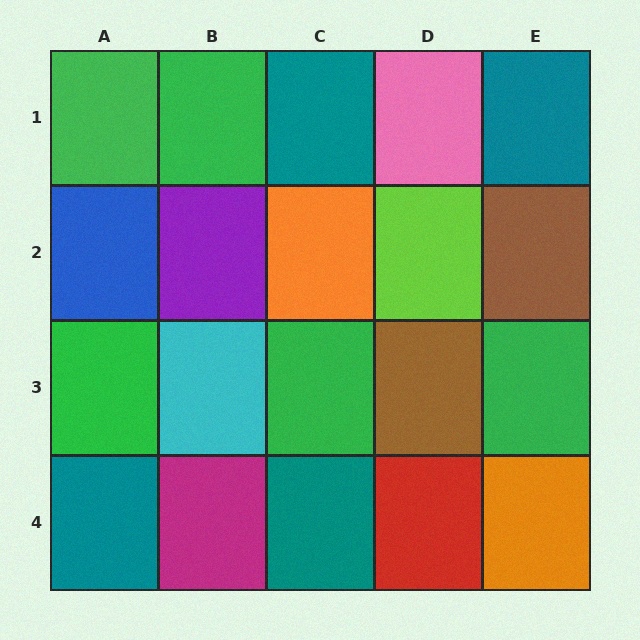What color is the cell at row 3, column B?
Cyan.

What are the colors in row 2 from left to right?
Blue, purple, orange, lime, brown.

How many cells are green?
5 cells are green.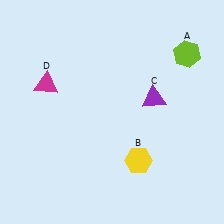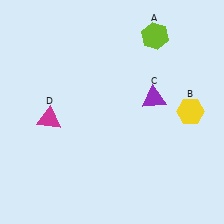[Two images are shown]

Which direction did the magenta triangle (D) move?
The magenta triangle (D) moved down.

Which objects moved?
The objects that moved are: the lime hexagon (A), the yellow hexagon (B), the magenta triangle (D).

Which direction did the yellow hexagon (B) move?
The yellow hexagon (B) moved right.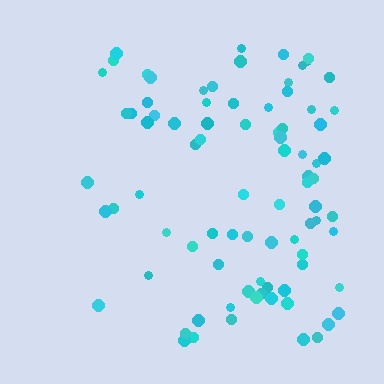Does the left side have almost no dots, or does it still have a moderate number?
Still a moderate number, just noticeably fewer than the right.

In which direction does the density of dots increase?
From left to right, with the right side densest.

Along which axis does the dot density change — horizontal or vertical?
Horizontal.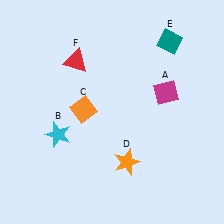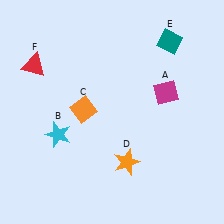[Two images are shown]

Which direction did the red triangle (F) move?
The red triangle (F) moved left.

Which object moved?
The red triangle (F) moved left.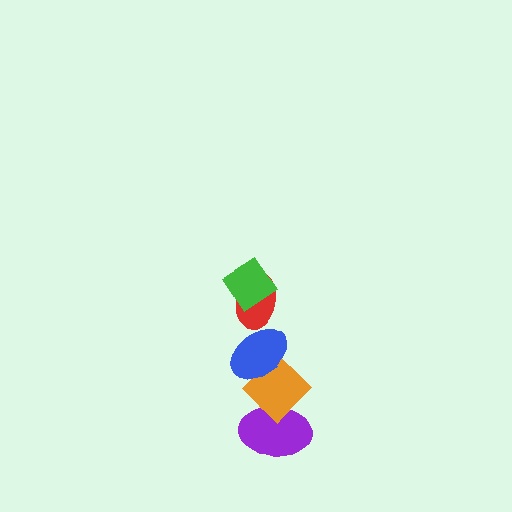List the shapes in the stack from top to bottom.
From top to bottom: the green diamond, the red ellipse, the blue ellipse, the orange diamond, the purple ellipse.